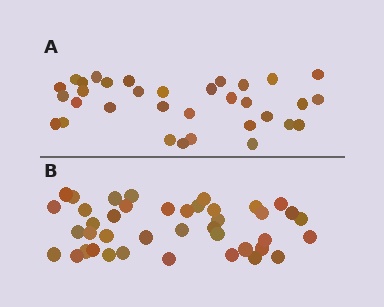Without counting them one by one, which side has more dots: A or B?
Region B (the bottom region) has more dots.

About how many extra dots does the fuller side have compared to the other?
Region B has roughly 8 or so more dots than region A.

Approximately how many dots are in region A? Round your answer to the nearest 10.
About 30 dots. (The exact count is 33, which rounds to 30.)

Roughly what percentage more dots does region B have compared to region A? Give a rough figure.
About 25% more.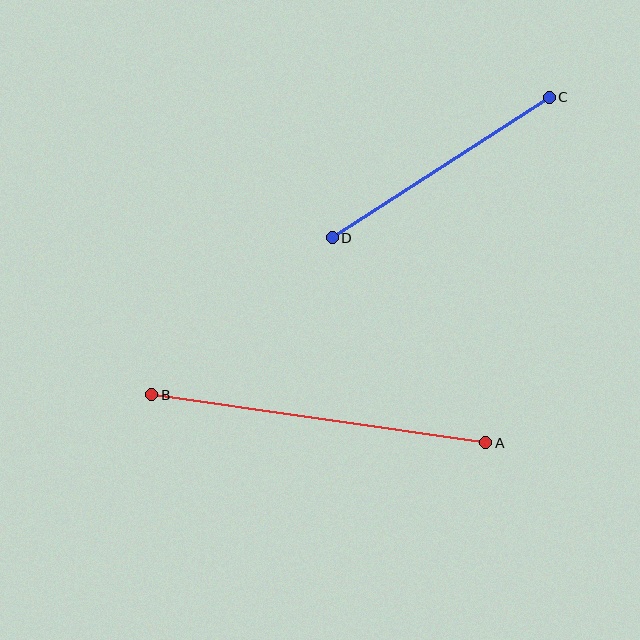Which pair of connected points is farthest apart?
Points A and B are farthest apart.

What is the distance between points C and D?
The distance is approximately 258 pixels.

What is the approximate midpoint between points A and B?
The midpoint is at approximately (319, 419) pixels.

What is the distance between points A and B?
The distance is approximately 338 pixels.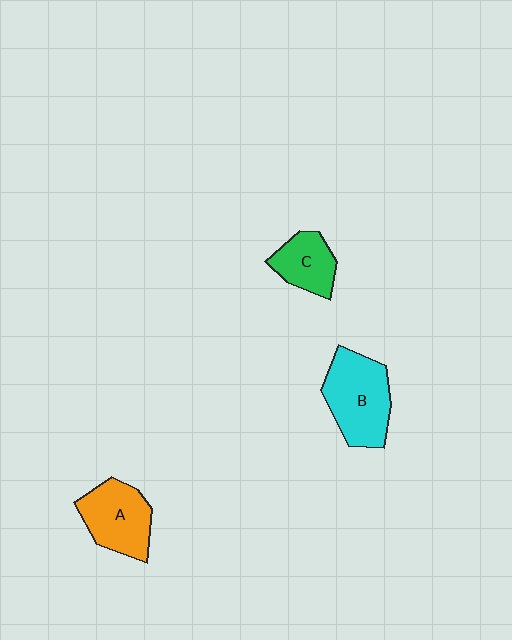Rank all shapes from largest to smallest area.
From largest to smallest: B (cyan), A (orange), C (green).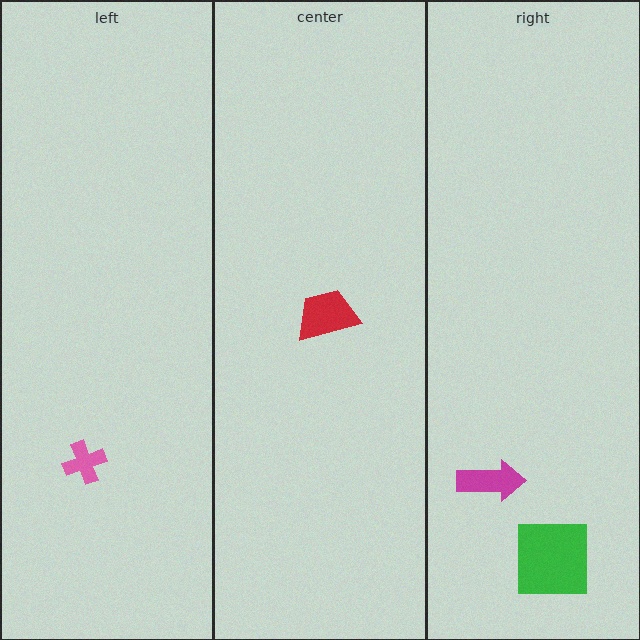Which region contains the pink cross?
The left region.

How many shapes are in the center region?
1.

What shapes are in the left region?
The pink cross.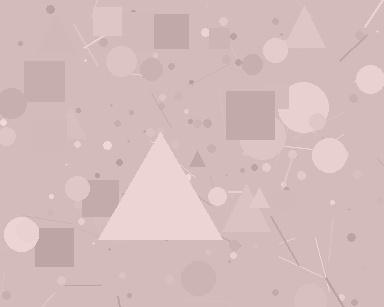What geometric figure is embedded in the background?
A triangle is embedded in the background.